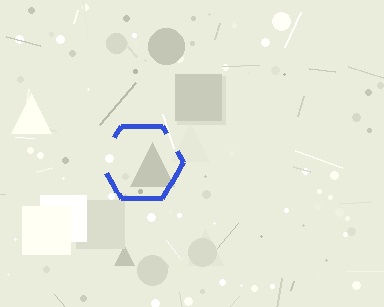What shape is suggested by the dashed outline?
The dashed outline suggests a hexagon.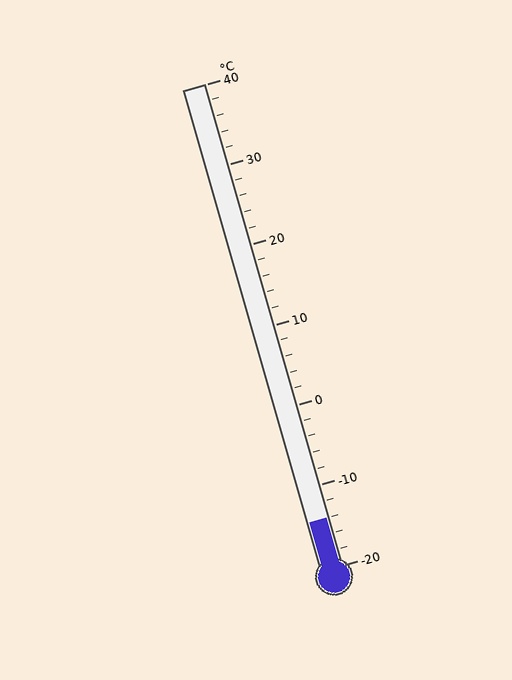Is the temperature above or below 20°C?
The temperature is below 20°C.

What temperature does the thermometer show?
The thermometer shows approximately -14°C.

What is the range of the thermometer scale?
The thermometer scale ranges from -20°C to 40°C.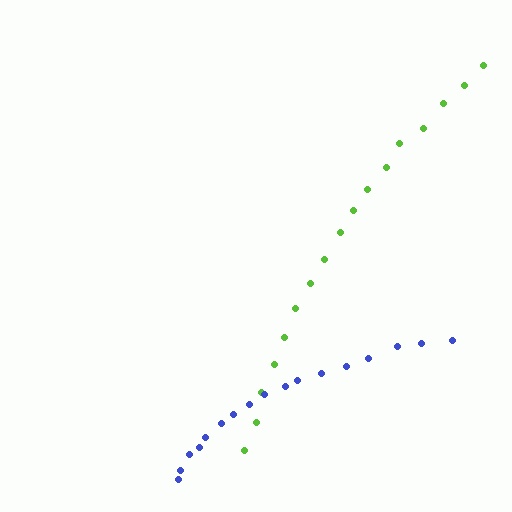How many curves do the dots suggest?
There are 2 distinct paths.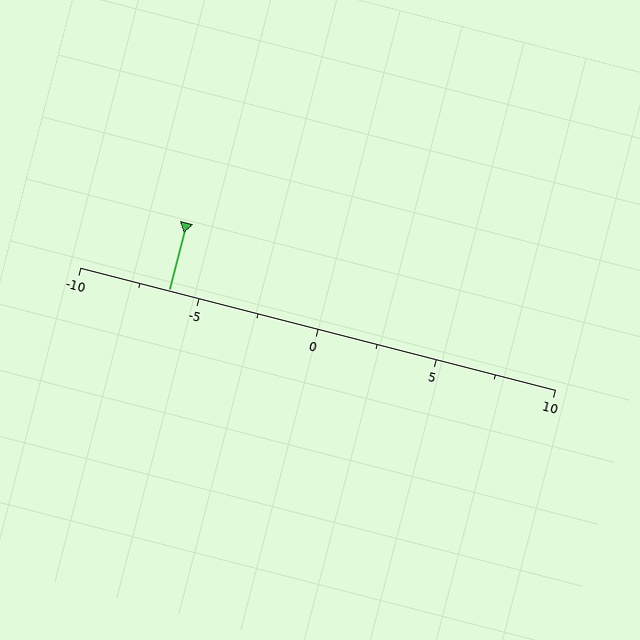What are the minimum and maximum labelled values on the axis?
The axis runs from -10 to 10.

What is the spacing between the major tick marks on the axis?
The major ticks are spaced 5 apart.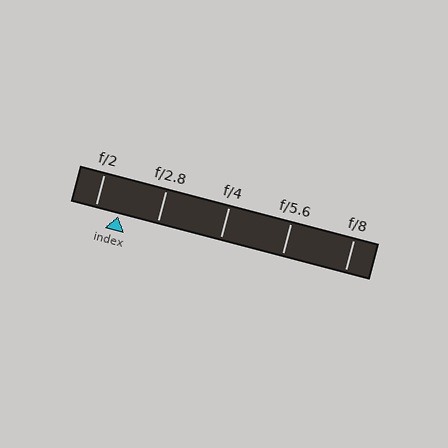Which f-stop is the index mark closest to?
The index mark is closest to f/2.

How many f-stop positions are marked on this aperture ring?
There are 5 f-stop positions marked.